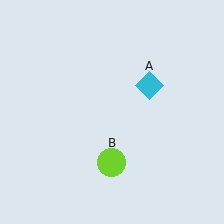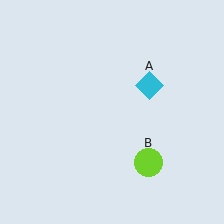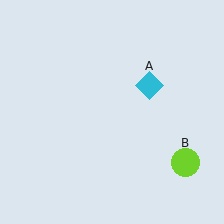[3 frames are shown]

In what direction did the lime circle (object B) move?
The lime circle (object B) moved right.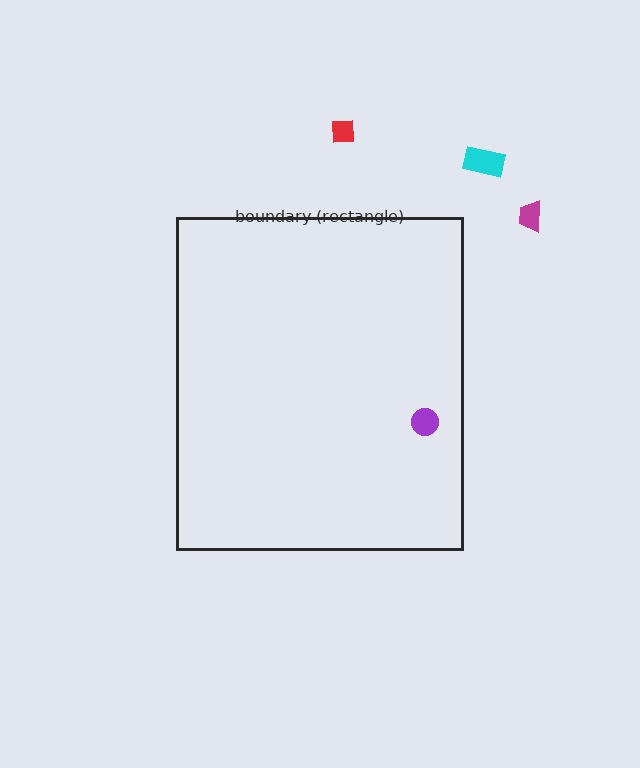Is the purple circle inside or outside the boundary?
Inside.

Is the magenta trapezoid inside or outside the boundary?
Outside.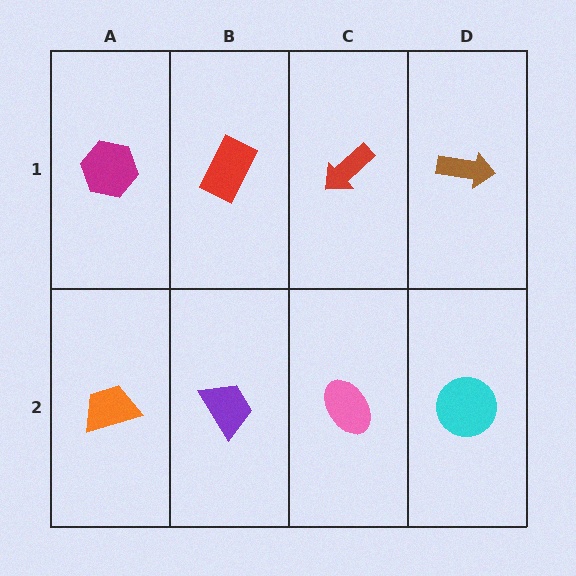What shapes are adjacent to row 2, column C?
A red arrow (row 1, column C), a purple trapezoid (row 2, column B), a cyan circle (row 2, column D).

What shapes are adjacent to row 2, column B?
A red rectangle (row 1, column B), an orange trapezoid (row 2, column A), a pink ellipse (row 2, column C).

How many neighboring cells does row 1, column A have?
2.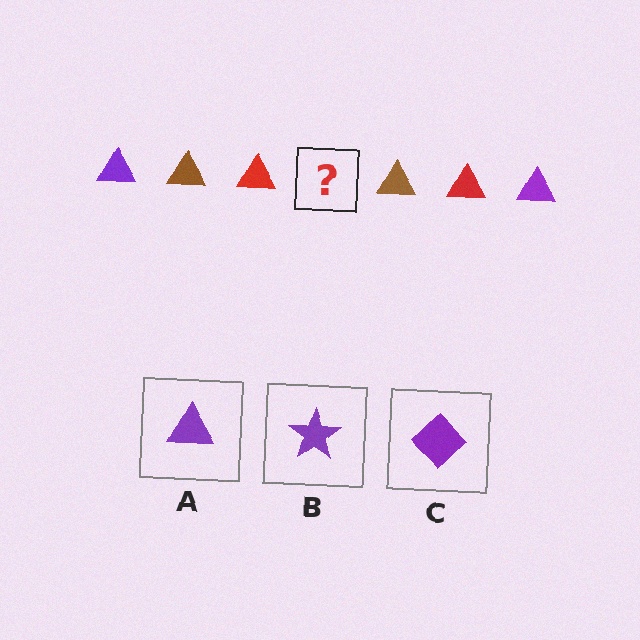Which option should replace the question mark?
Option A.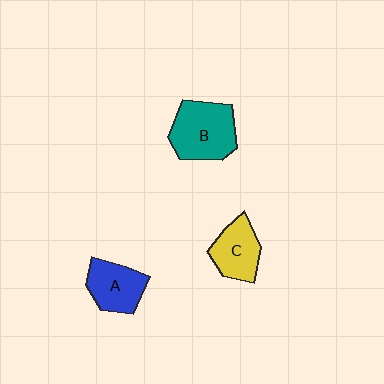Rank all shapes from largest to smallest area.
From largest to smallest: B (teal), A (blue), C (yellow).